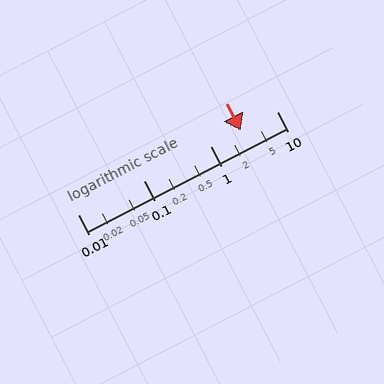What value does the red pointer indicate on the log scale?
The pointer indicates approximately 2.9.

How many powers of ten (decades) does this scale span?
The scale spans 3 decades, from 0.01 to 10.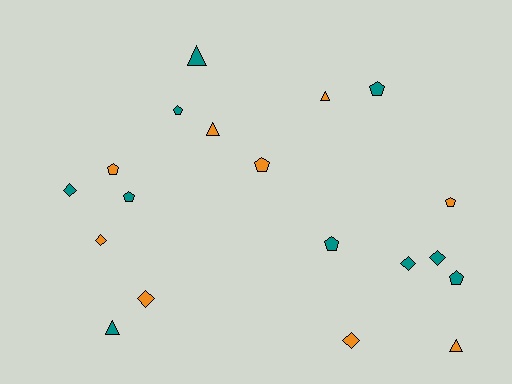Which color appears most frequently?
Teal, with 10 objects.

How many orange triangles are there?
There are 3 orange triangles.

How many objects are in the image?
There are 19 objects.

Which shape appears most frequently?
Pentagon, with 8 objects.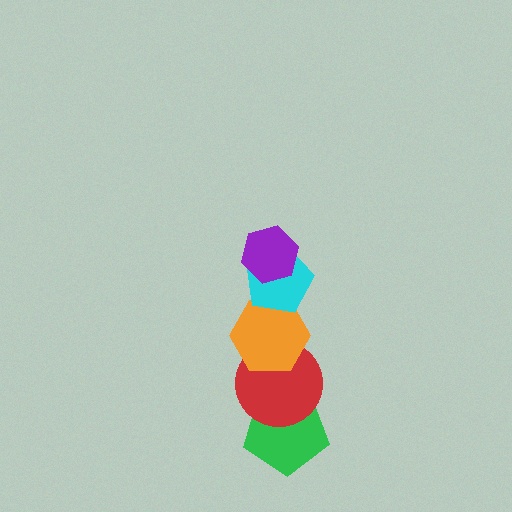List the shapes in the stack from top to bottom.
From top to bottom: the purple hexagon, the cyan pentagon, the orange hexagon, the red circle, the green pentagon.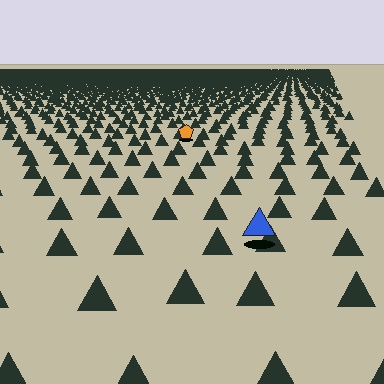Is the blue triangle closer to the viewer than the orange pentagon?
Yes. The blue triangle is closer — you can tell from the texture gradient: the ground texture is coarser near it.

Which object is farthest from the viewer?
The orange pentagon is farthest from the viewer. It appears smaller and the ground texture around it is denser.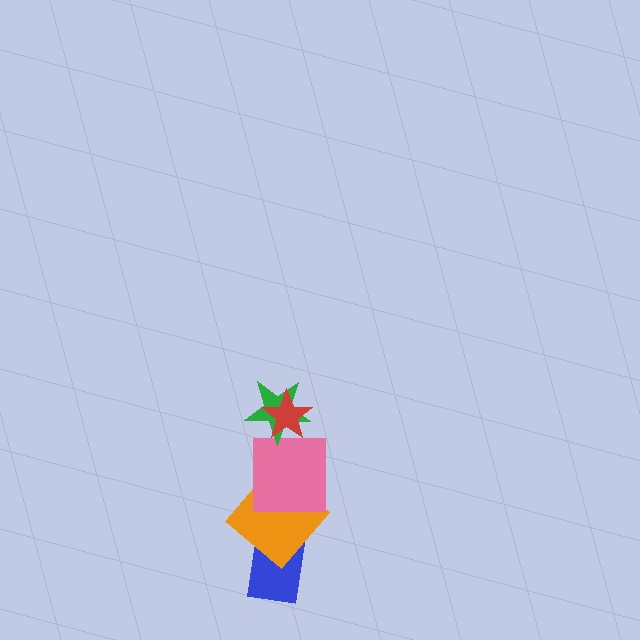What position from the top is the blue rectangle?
The blue rectangle is 5th from the top.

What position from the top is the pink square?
The pink square is 3rd from the top.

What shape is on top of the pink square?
The green star is on top of the pink square.